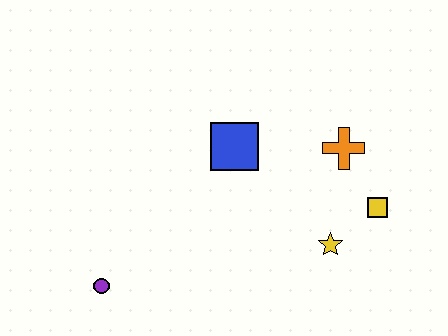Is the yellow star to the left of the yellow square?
Yes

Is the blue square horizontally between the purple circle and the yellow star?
Yes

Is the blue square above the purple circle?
Yes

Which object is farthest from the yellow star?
The purple circle is farthest from the yellow star.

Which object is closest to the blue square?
The orange cross is closest to the blue square.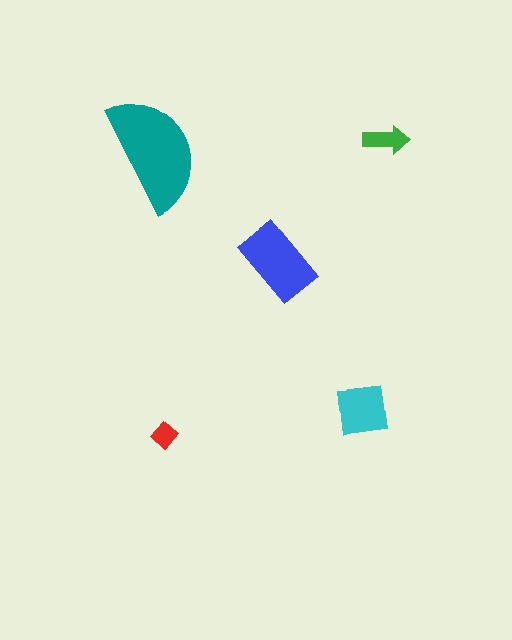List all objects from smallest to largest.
The red diamond, the green arrow, the cyan square, the blue rectangle, the teal semicircle.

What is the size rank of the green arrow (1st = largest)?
4th.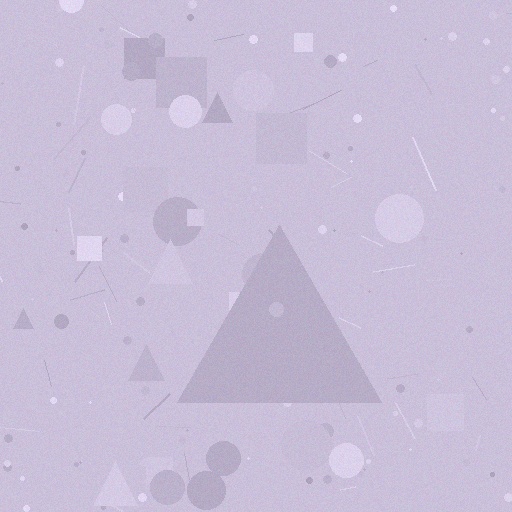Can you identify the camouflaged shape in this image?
The camouflaged shape is a triangle.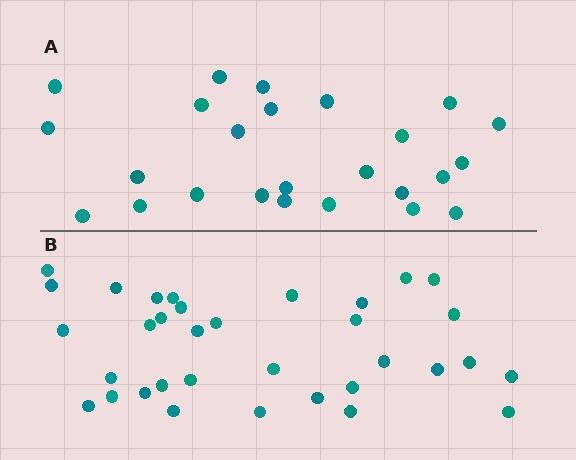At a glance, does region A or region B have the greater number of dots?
Region B (the bottom region) has more dots.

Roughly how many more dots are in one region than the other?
Region B has roughly 8 or so more dots than region A.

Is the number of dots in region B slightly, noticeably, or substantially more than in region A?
Region B has noticeably more, but not dramatically so. The ratio is roughly 1.4 to 1.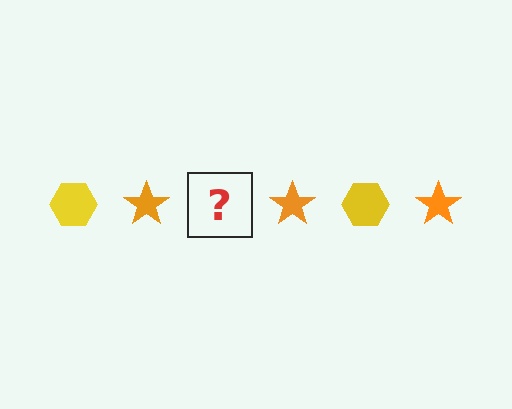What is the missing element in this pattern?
The missing element is a yellow hexagon.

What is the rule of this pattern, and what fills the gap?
The rule is that the pattern alternates between yellow hexagon and orange star. The gap should be filled with a yellow hexagon.